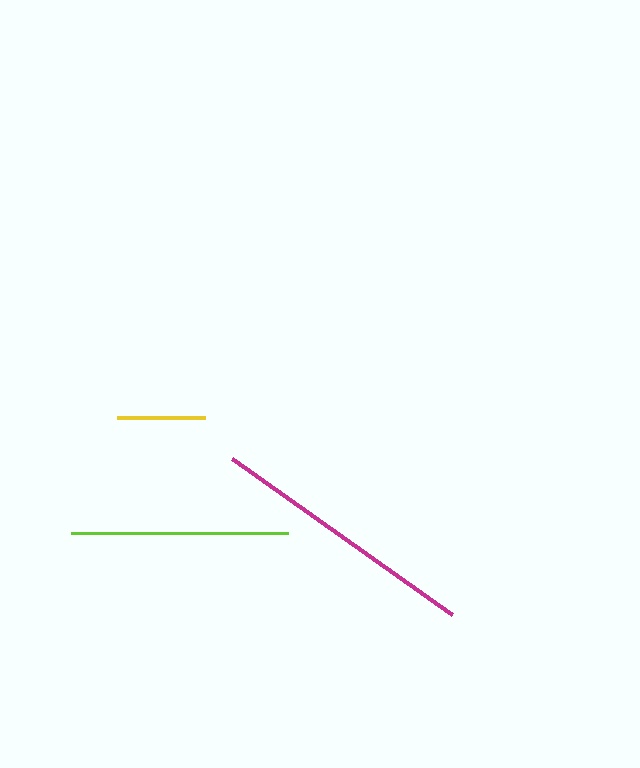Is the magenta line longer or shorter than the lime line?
The magenta line is longer than the lime line.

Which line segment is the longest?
The magenta line is the longest at approximately 270 pixels.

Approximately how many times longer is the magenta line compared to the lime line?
The magenta line is approximately 1.3 times the length of the lime line.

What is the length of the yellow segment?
The yellow segment is approximately 88 pixels long.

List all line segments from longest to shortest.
From longest to shortest: magenta, lime, yellow.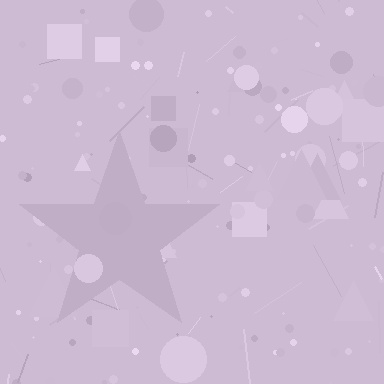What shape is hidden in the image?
A star is hidden in the image.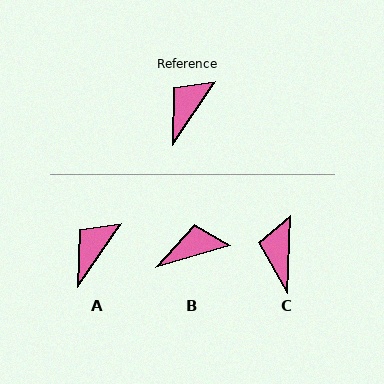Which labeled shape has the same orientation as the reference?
A.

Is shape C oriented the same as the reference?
No, it is off by about 31 degrees.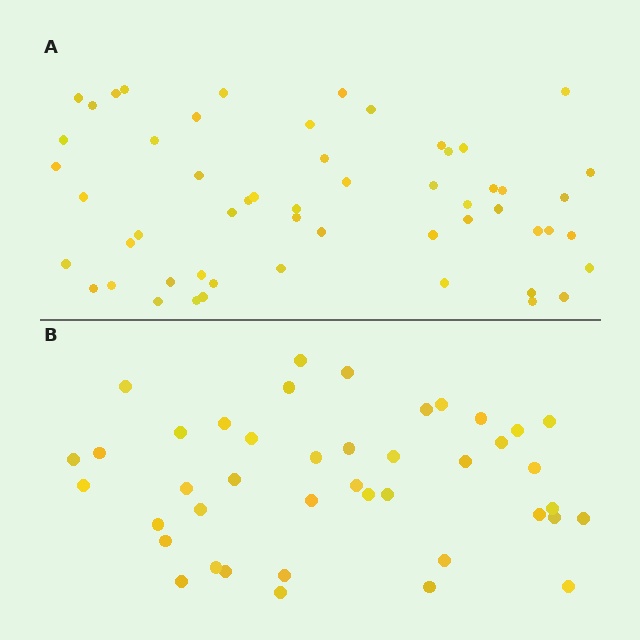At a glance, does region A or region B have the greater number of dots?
Region A (the top region) has more dots.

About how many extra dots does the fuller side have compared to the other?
Region A has approximately 15 more dots than region B.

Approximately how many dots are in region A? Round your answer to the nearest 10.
About 60 dots. (The exact count is 55, which rounds to 60.)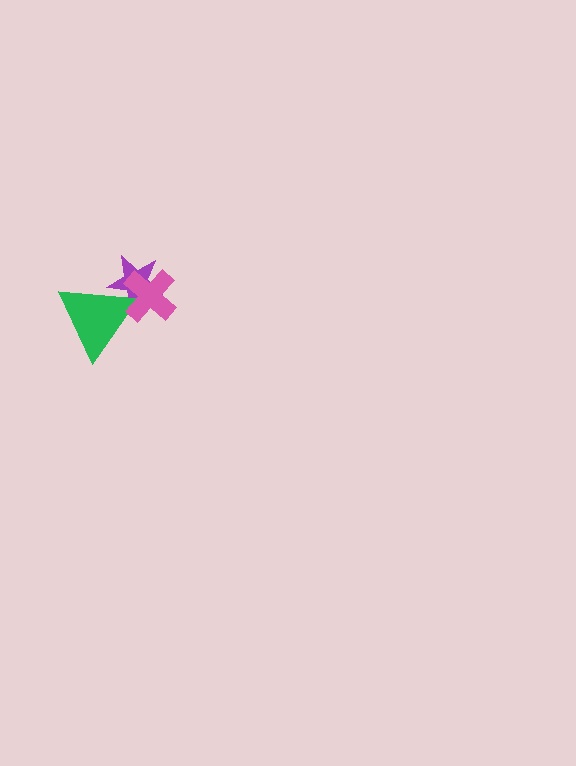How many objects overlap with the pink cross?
2 objects overlap with the pink cross.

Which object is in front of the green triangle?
The pink cross is in front of the green triangle.